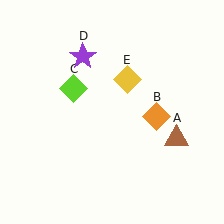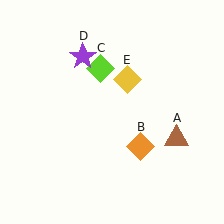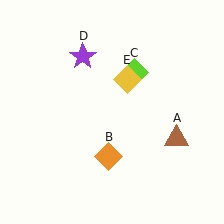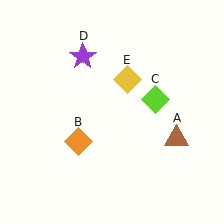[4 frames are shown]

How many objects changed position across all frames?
2 objects changed position: orange diamond (object B), lime diamond (object C).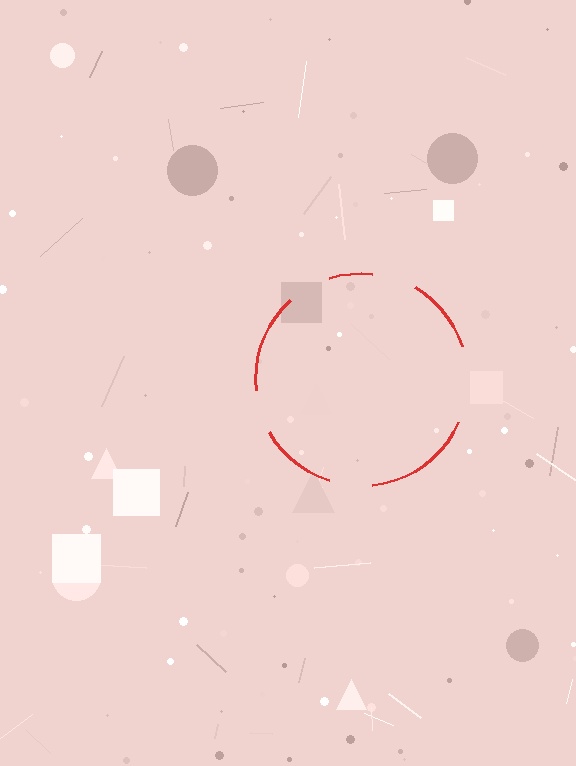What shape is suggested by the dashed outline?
The dashed outline suggests a circle.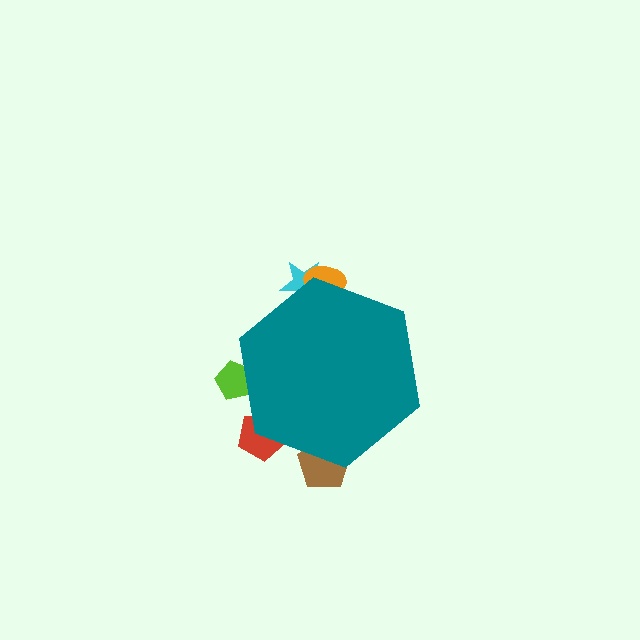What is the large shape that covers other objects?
A teal hexagon.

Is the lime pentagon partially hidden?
Yes, the lime pentagon is partially hidden behind the teal hexagon.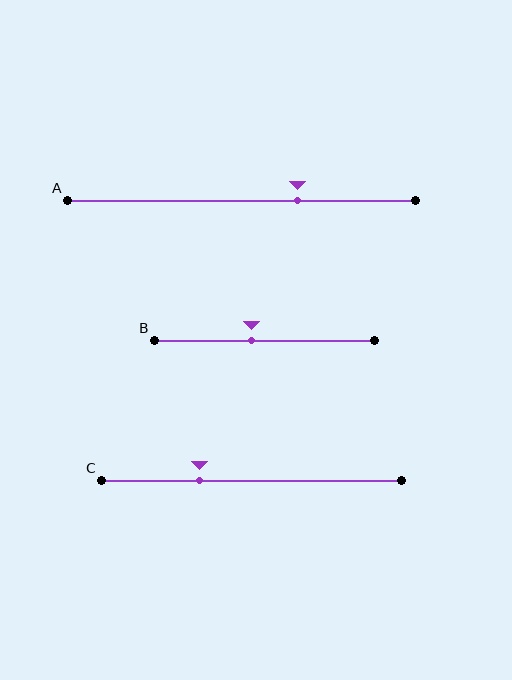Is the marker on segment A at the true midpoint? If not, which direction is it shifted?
No, the marker on segment A is shifted to the right by about 16% of the segment length.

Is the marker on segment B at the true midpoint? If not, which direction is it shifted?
No, the marker on segment B is shifted to the left by about 6% of the segment length.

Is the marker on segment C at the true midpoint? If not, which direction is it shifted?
No, the marker on segment C is shifted to the left by about 17% of the segment length.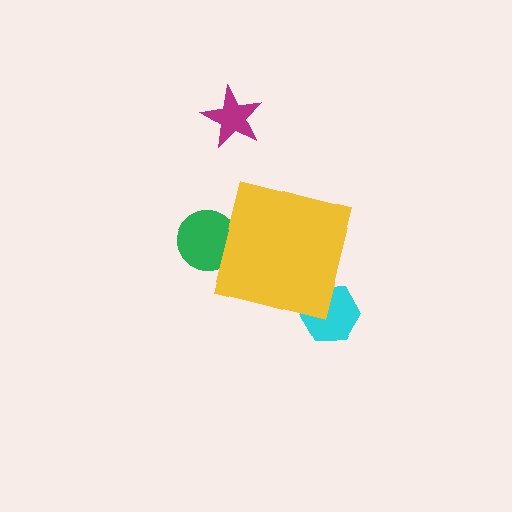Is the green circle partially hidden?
Yes, the green circle is partially hidden behind the yellow square.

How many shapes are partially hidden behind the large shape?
2 shapes are partially hidden.